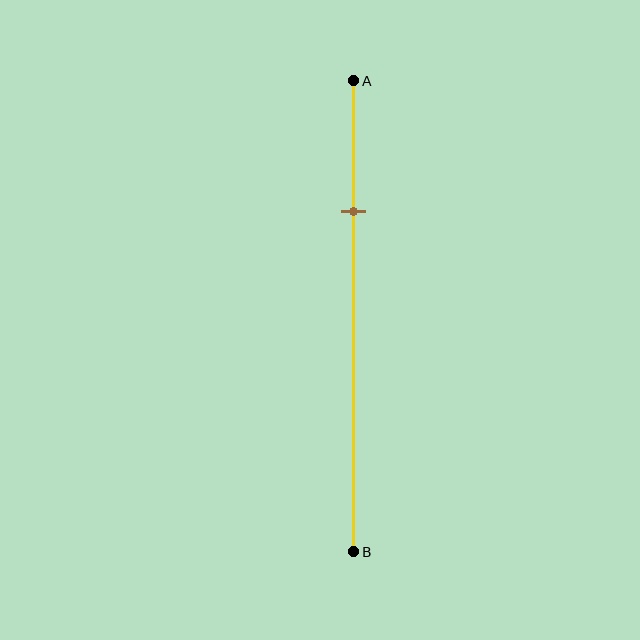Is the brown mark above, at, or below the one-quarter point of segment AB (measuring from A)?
The brown mark is approximately at the one-quarter point of segment AB.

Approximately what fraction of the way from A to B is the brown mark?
The brown mark is approximately 30% of the way from A to B.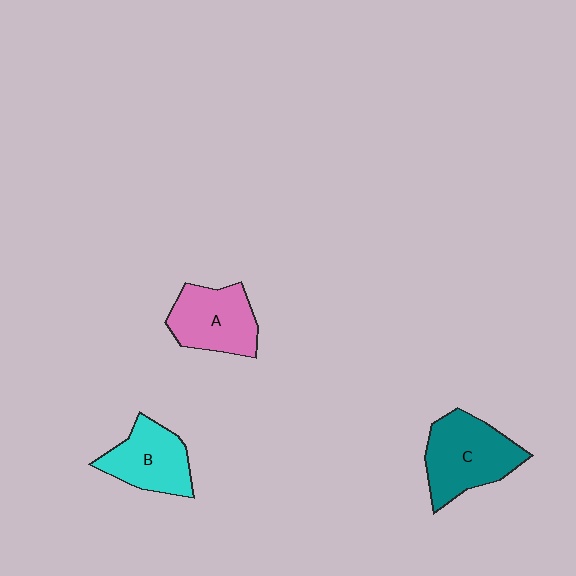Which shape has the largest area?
Shape C (teal).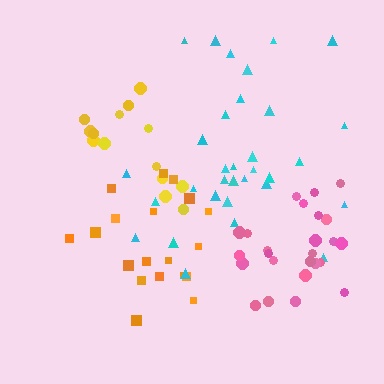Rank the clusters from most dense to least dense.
pink, orange, cyan, yellow.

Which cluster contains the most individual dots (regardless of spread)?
Cyan (32).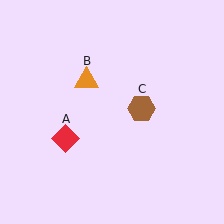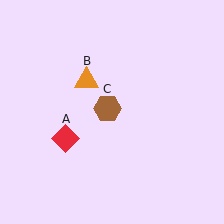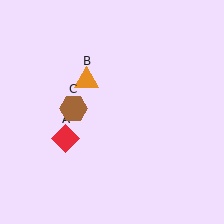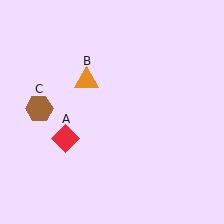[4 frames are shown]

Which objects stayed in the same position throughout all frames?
Red diamond (object A) and orange triangle (object B) remained stationary.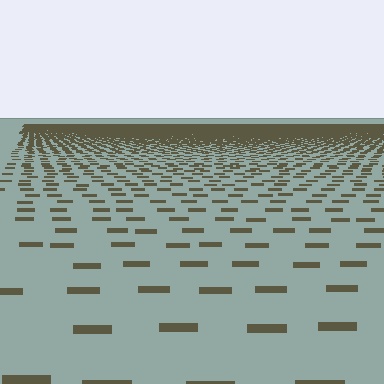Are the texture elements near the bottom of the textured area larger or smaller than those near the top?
Larger. Near the bottom, elements are closer to the viewer and appear at a bigger on-screen size.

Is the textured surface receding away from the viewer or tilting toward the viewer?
The surface is receding away from the viewer. Texture elements get smaller and denser toward the top.